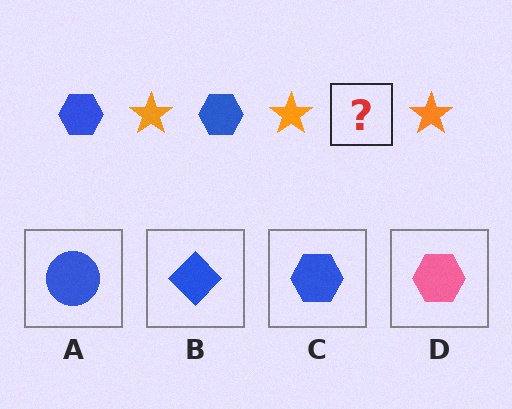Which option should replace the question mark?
Option C.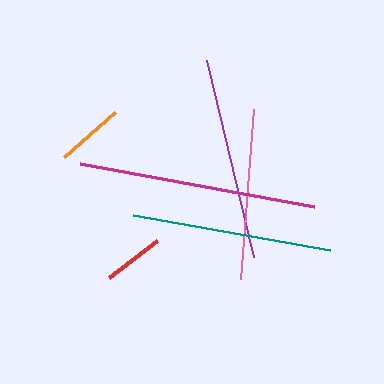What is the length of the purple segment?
The purple segment is approximately 202 pixels long.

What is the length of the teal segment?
The teal segment is approximately 200 pixels long.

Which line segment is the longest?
The magenta line is the longest at approximately 238 pixels.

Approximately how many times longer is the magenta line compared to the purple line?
The magenta line is approximately 1.2 times the length of the purple line.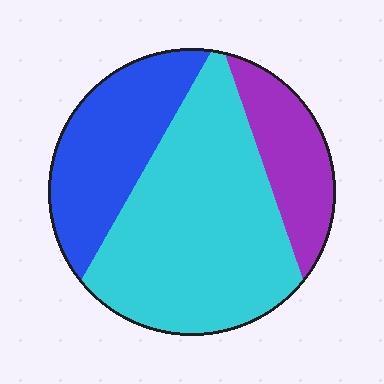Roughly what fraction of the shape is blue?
Blue takes up about one quarter (1/4) of the shape.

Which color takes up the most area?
Cyan, at roughly 55%.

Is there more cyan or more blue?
Cyan.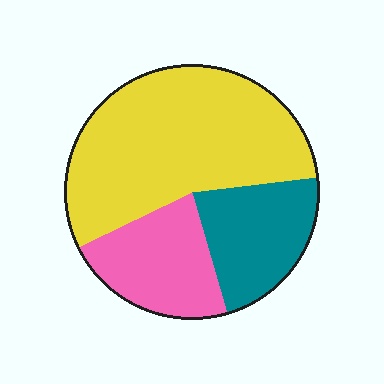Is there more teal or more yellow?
Yellow.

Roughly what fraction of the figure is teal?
Teal takes up about one fifth (1/5) of the figure.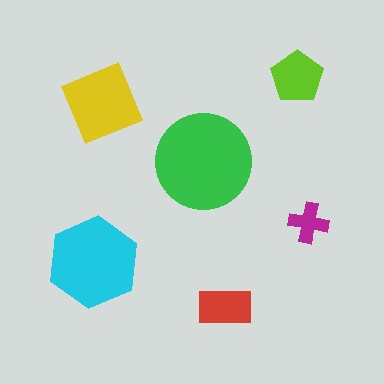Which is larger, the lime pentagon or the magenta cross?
The lime pentagon.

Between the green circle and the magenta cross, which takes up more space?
The green circle.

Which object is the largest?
The green circle.